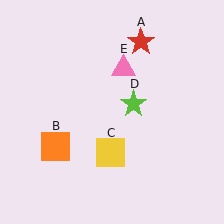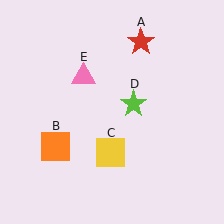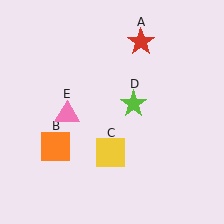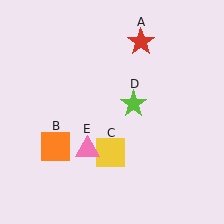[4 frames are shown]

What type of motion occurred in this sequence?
The pink triangle (object E) rotated counterclockwise around the center of the scene.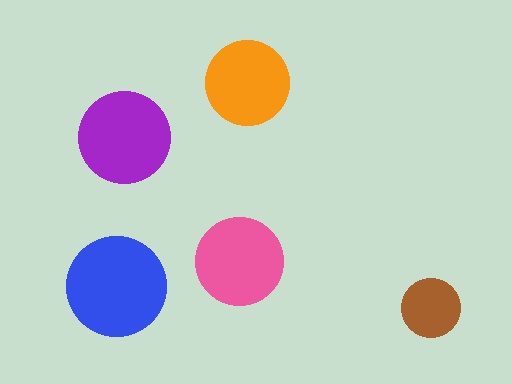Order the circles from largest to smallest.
the blue one, the purple one, the pink one, the orange one, the brown one.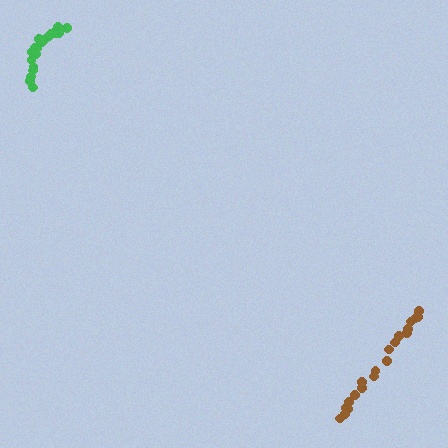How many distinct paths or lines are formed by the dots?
There are 2 distinct paths.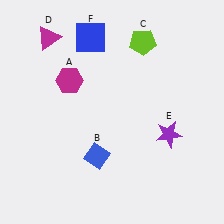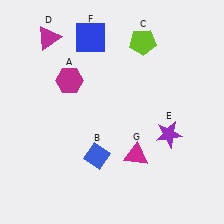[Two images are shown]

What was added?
A magenta triangle (G) was added in Image 2.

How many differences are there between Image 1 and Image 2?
There is 1 difference between the two images.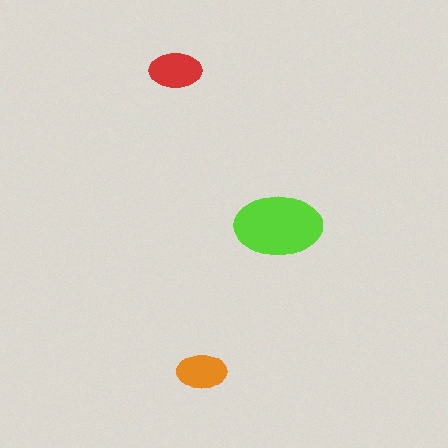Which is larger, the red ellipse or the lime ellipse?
The lime one.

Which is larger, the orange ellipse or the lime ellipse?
The lime one.